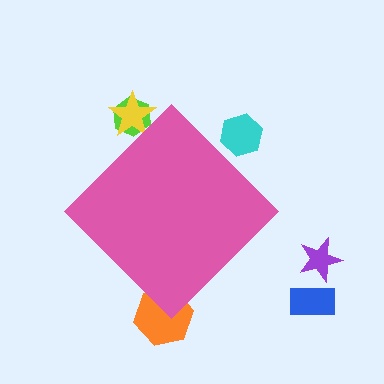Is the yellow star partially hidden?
Yes, the yellow star is partially hidden behind the pink diamond.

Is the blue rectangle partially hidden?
No, the blue rectangle is fully visible.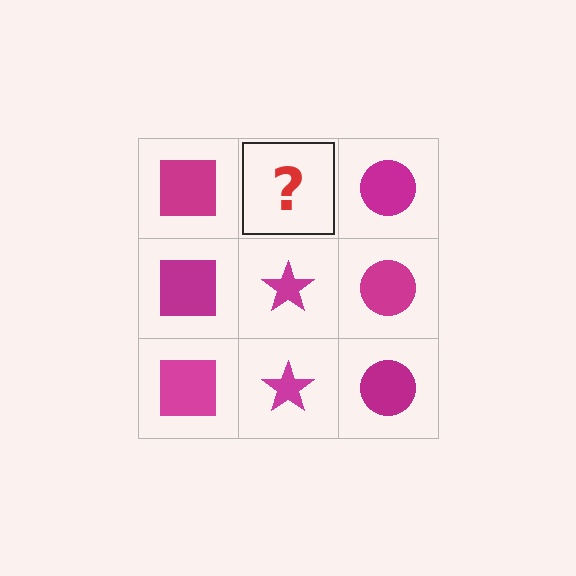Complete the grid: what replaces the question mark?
The question mark should be replaced with a magenta star.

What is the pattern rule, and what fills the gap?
The rule is that each column has a consistent shape. The gap should be filled with a magenta star.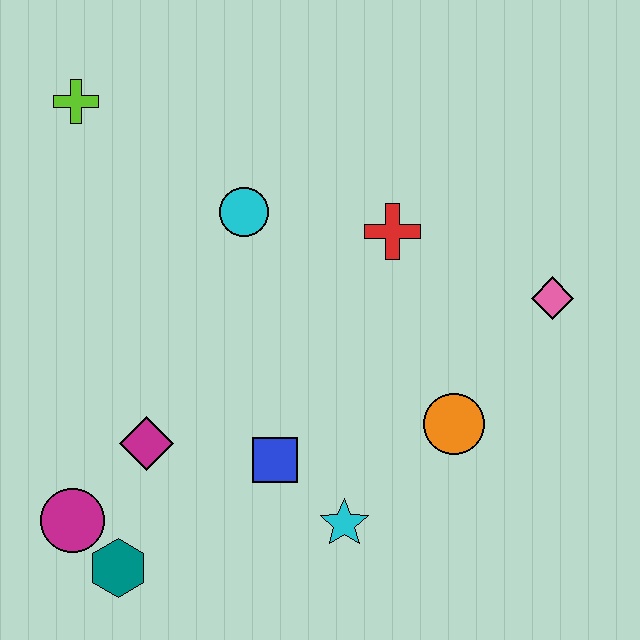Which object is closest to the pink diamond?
The orange circle is closest to the pink diamond.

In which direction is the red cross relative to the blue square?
The red cross is above the blue square.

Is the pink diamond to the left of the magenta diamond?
No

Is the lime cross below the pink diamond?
No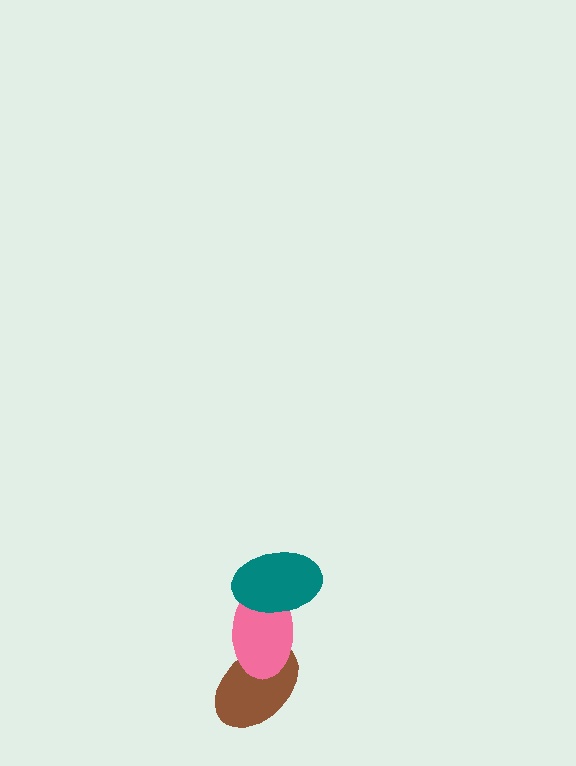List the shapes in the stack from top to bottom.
From top to bottom: the teal ellipse, the pink ellipse, the brown ellipse.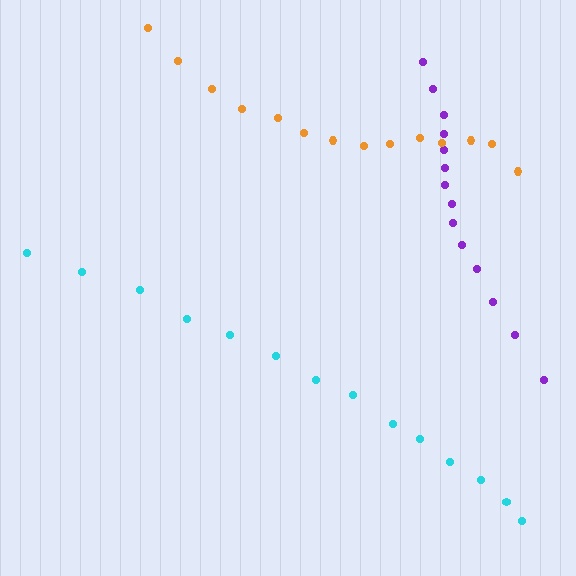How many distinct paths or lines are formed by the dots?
There are 3 distinct paths.